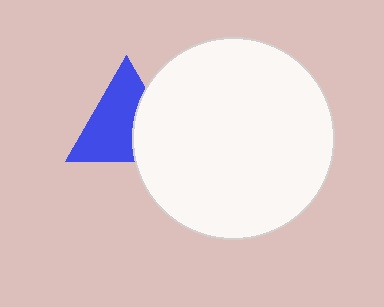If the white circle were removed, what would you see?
You would see the complete blue triangle.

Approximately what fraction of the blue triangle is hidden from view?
Roughly 35% of the blue triangle is hidden behind the white circle.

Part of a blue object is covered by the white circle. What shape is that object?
It is a triangle.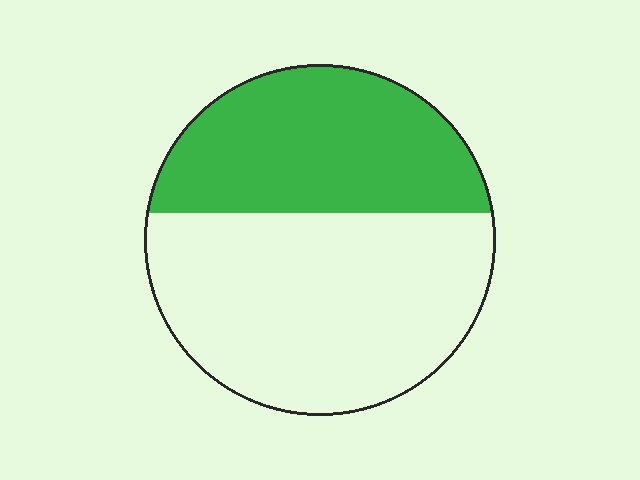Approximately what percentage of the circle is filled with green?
Approximately 40%.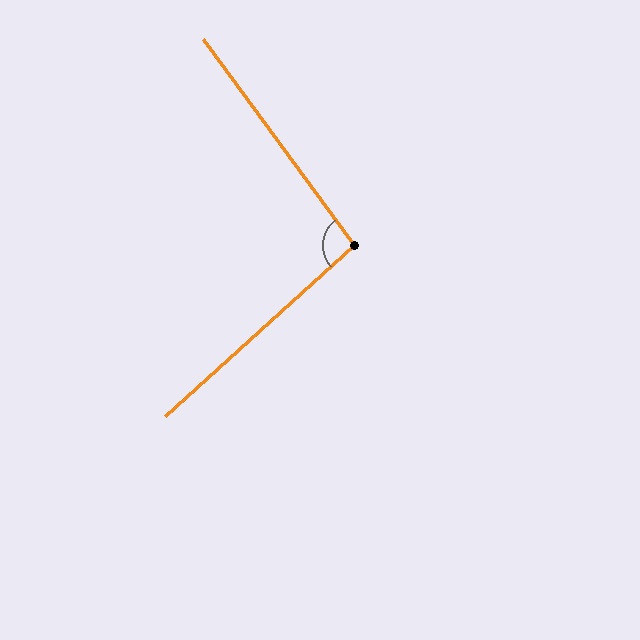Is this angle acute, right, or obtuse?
It is obtuse.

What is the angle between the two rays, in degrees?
Approximately 96 degrees.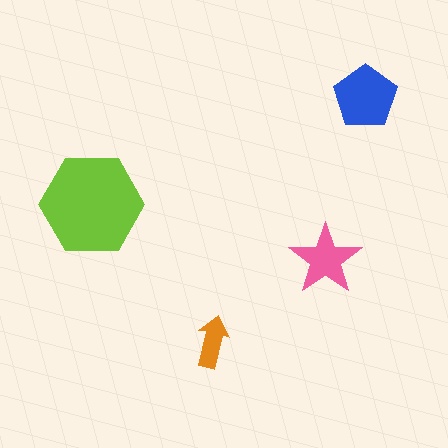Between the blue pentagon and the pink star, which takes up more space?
The blue pentagon.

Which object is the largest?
The lime hexagon.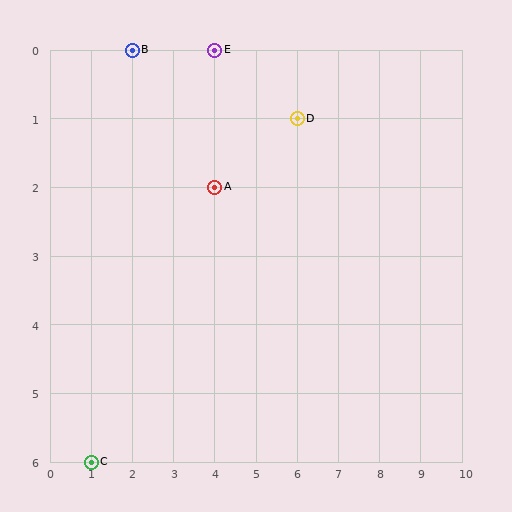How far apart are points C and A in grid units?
Points C and A are 3 columns and 4 rows apart (about 5.0 grid units diagonally).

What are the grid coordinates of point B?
Point B is at grid coordinates (2, 0).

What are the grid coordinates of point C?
Point C is at grid coordinates (1, 6).